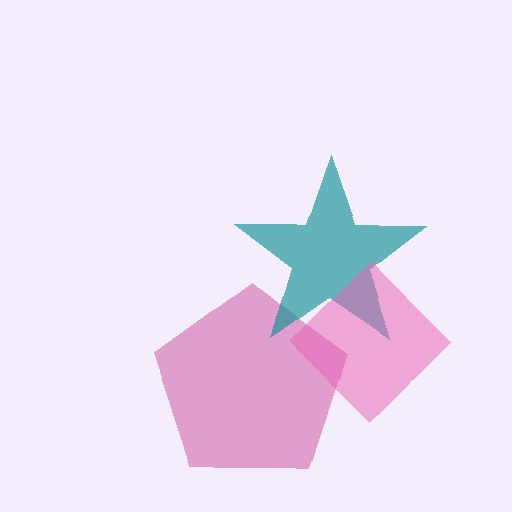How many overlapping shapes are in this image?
There are 3 overlapping shapes in the image.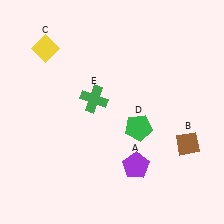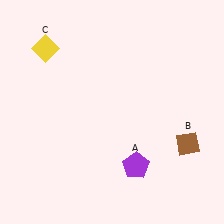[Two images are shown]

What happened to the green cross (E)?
The green cross (E) was removed in Image 2. It was in the top-left area of Image 1.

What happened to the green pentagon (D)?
The green pentagon (D) was removed in Image 2. It was in the bottom-right area of Image 1.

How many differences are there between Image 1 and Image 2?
There are 2 differences between the two images.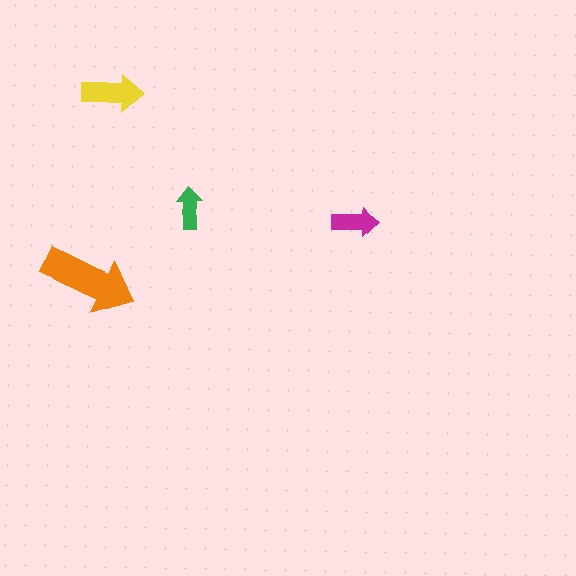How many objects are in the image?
There are 4 objects in the image.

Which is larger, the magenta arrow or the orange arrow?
The orange one.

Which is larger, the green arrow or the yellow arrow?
The yellow one.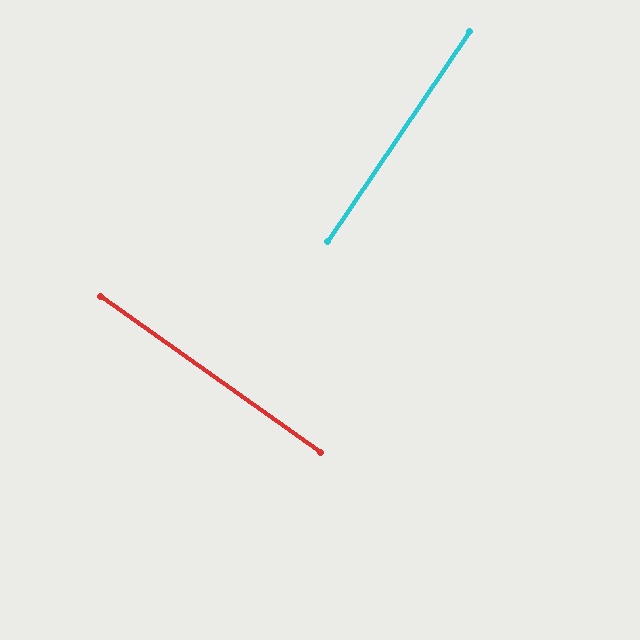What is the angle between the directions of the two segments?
Approximately 89 degrees.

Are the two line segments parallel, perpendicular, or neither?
Perpendicular — they meet at approximately 89°.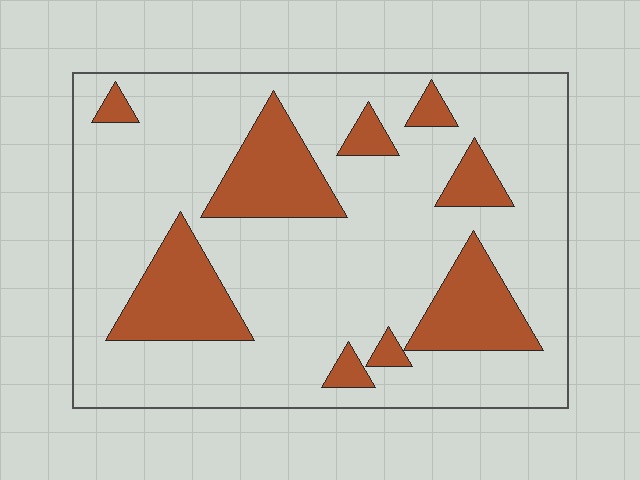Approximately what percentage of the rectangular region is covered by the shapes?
Approximately 20%.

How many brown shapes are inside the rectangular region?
9.